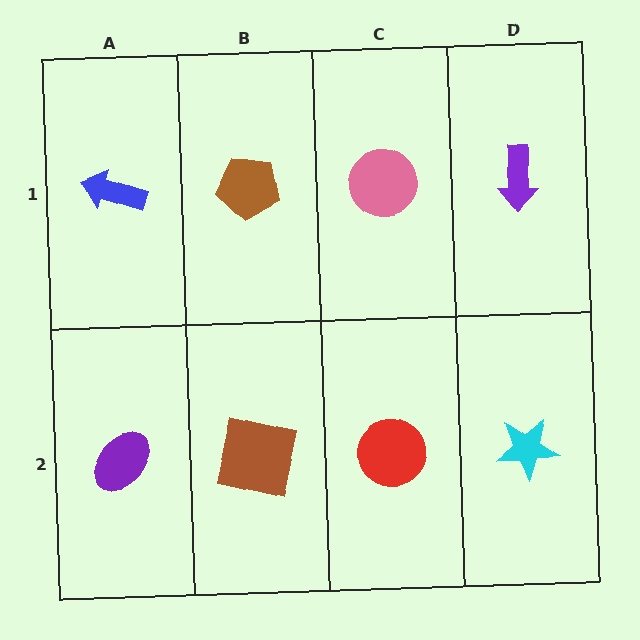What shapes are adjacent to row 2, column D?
A purple arrow (row 1, column D), a red circle (row 2, column C).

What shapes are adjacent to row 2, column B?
A brown pentagon (row 1, column B), a purple ellipse (row 2, column A), a red circle (row 2, column C).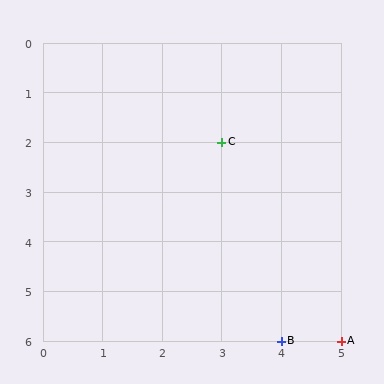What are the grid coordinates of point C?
Point C is at grid coordinates (3, 2).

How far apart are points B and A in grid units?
Points B and A are 1 column apart.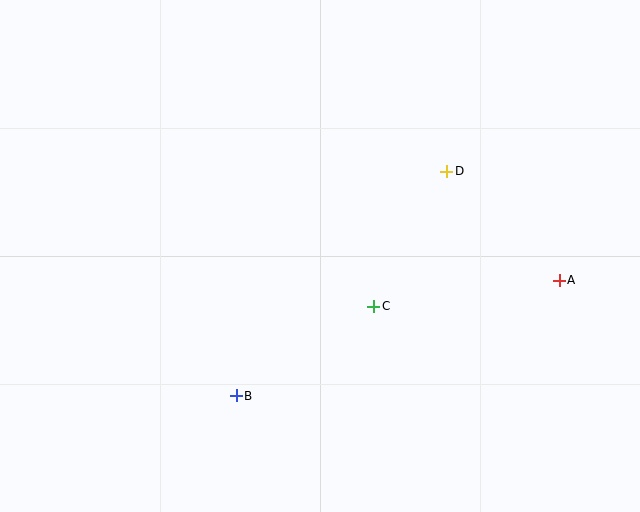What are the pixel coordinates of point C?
Point C is at (374, 306).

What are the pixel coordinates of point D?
Point D is at (447, 171).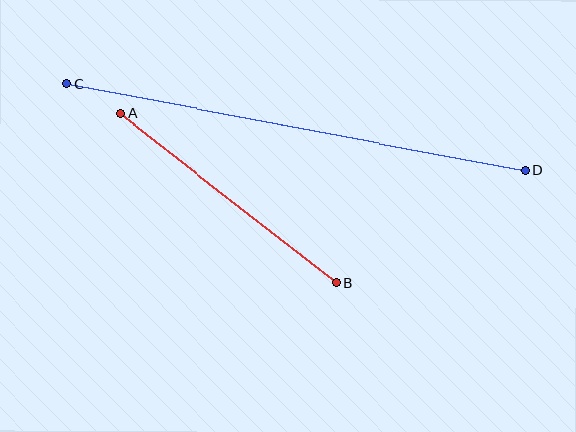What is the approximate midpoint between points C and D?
The midpoint is at approximately (296, 127) pixels.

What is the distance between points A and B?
The distance is approximately 274 pixels.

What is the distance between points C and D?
The distance is approximately 467 pixels.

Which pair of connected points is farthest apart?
Points C and D are farthest apart.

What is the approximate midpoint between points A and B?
The midpoint is at approximately (228, 198) pixels.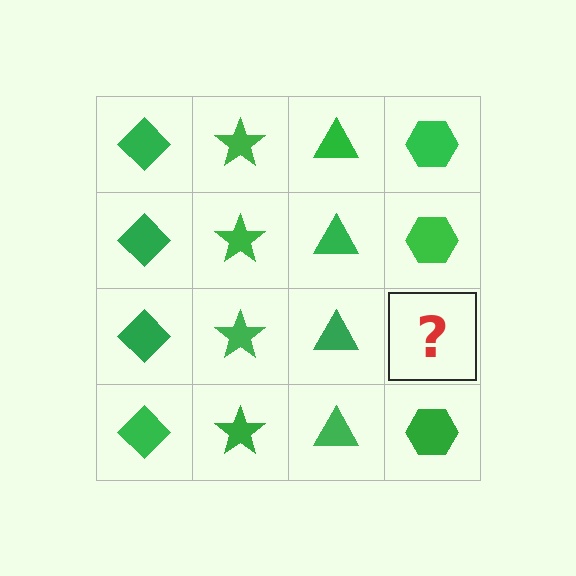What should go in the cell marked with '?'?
The missing cell should contain a green hexagon.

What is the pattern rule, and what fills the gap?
The rule is that each column has a consistent shape. The gap should be filled with a green hexagon.